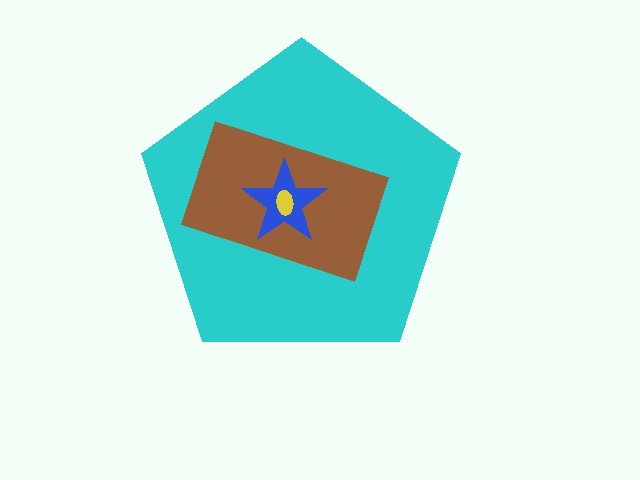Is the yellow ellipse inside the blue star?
Yes.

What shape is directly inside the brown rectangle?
The blue star.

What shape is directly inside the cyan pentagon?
The brown rectangle.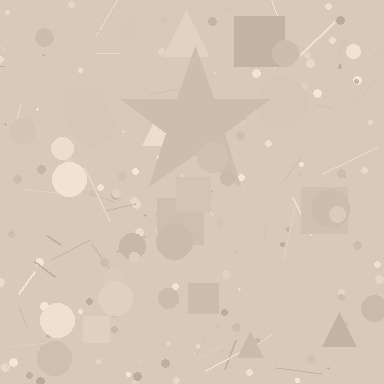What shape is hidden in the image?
A star is hidden in the image.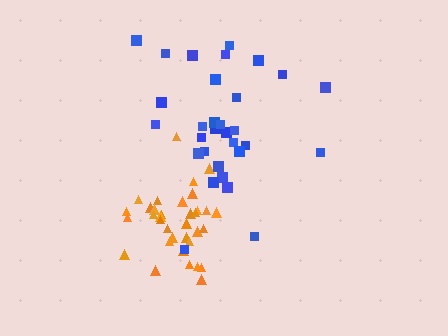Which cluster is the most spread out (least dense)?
Blue.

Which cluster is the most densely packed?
Orange.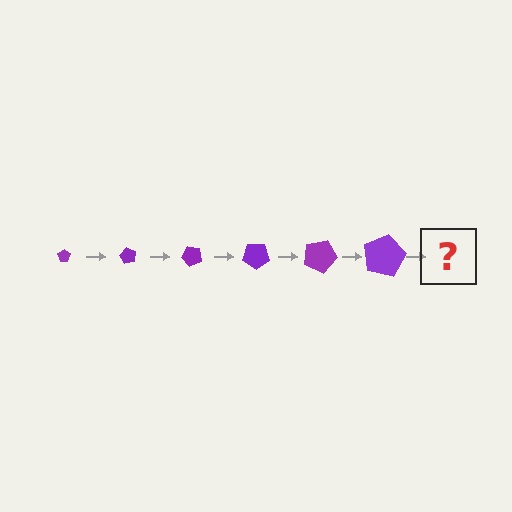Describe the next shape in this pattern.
It should be a pentagon, larger than the previous one and rotated 360 degrees from the start.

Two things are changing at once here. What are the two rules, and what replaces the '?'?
The two rules are that the pentagon grows larger each step and it rotates 60 degrees each step. The '?' should be a pentagon, larger than the previous one and rotated 360 degrees from the start.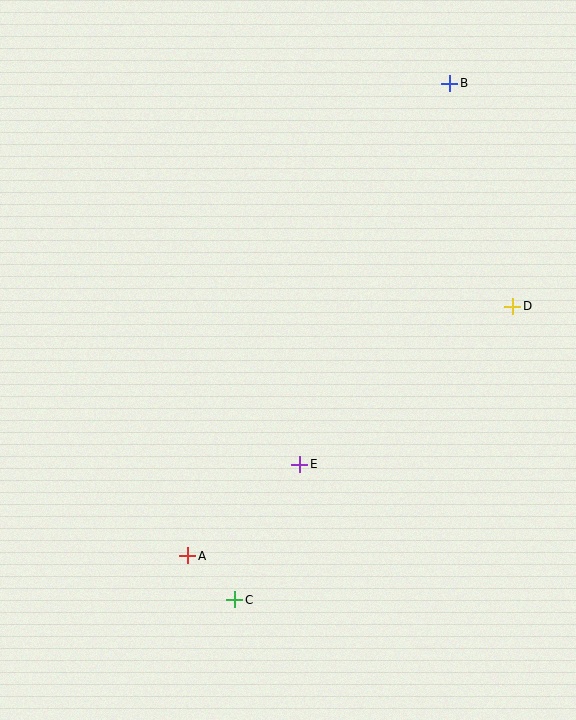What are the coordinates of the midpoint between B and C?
The midpoint between B and C is at (342, 342).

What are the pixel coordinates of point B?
Point B is at (450, 83).